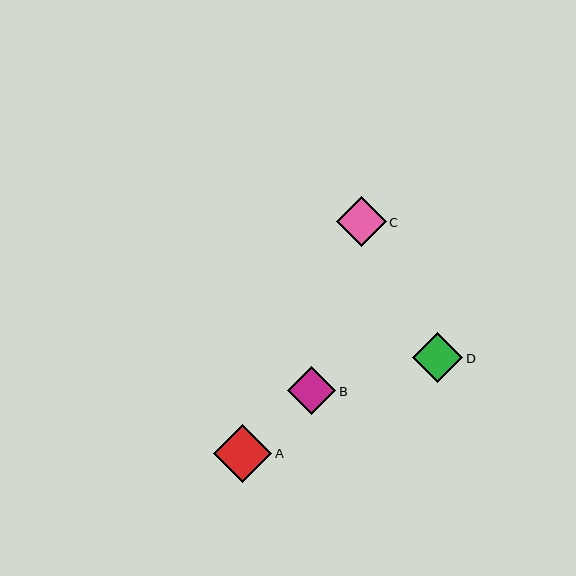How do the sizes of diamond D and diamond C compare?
Diamond D and diamond C are approximately the same size.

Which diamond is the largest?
Diamond A is the largest with a size of approximately 58 pixels.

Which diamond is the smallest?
Diamond B is the smallest with a size of approximately 48 pixels.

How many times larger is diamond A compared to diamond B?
Diamond A is approximately 1.2 times the size of diamond B.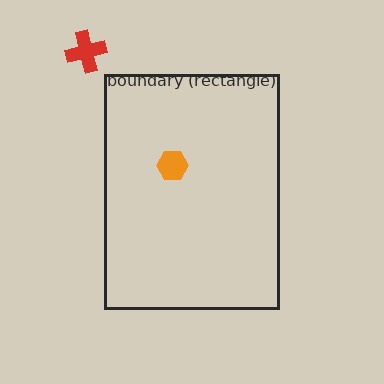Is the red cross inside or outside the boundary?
Outside.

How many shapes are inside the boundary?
1 inside, 1 outside.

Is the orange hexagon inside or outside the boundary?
Inside.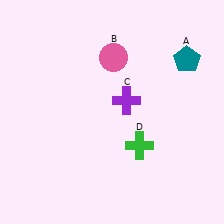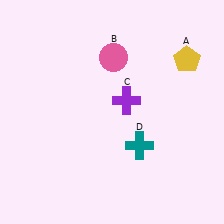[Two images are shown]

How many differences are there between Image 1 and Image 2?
There are 2 differences between the two images.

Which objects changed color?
A changed from teal to yellow. D changed from green to teal.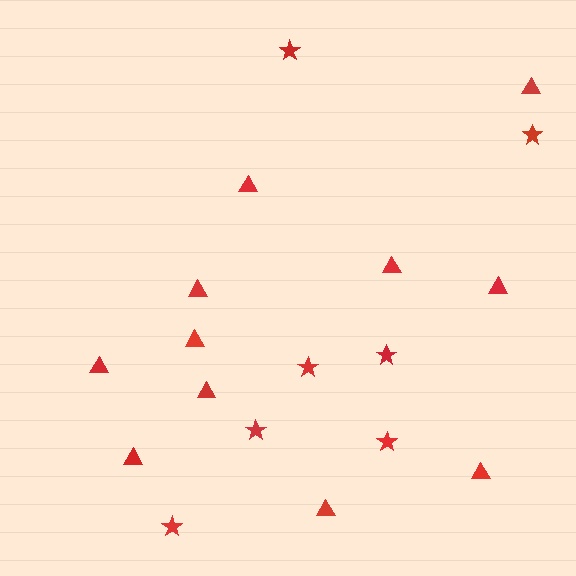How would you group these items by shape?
There are 2 groups: one group of stars (7) and one group of triangles (11).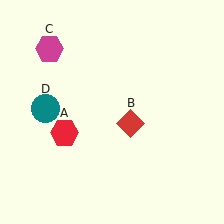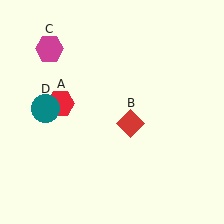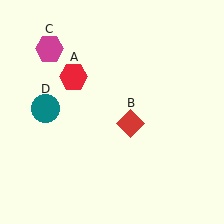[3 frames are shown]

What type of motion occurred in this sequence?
The red hexagon (object A) rotated clockwise around the center of the scene.